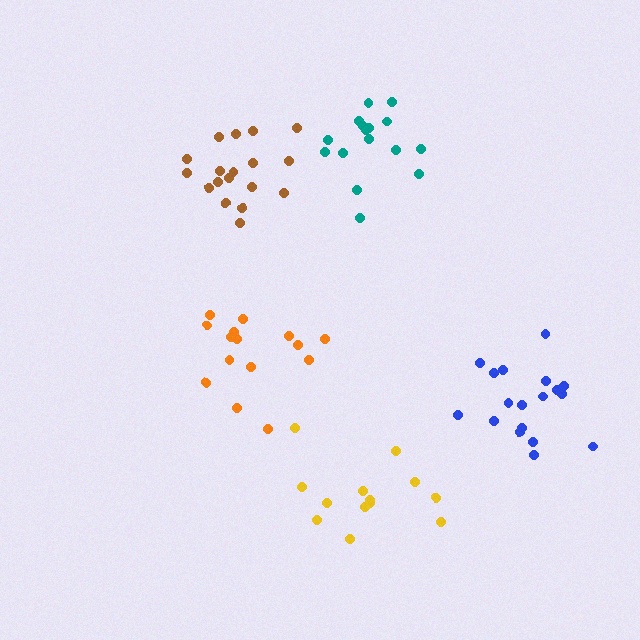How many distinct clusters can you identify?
There are 5 distinct clusters.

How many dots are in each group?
Group 1: 15 dots, Group 2: 13 dots, Group 3: 16 dots, Group 4: 18 dots, Group 5: 18 dots (80 total).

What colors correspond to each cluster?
The clusters are colored: orange, yellow, teal, brown, blue.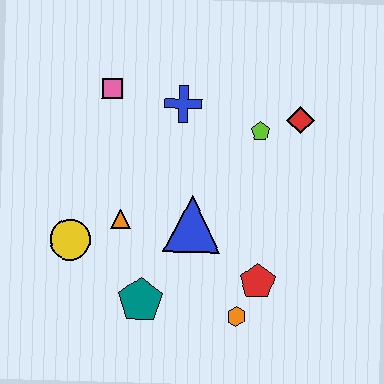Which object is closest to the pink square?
The blue cross is closest to the pink square.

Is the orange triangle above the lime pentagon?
No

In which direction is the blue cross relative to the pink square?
The blue cross is to the right of the pink square.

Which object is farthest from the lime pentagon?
The yellow circle is farthest from the lime pentagon.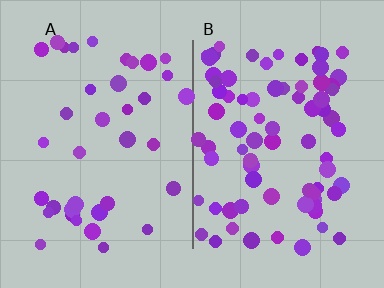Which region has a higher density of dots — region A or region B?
B (the right).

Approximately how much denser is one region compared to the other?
Approximately 2.0× — region B over region A.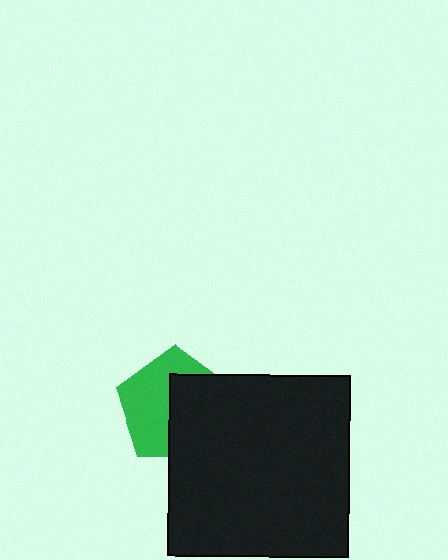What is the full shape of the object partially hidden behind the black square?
The partially hidden object is a green pentagon.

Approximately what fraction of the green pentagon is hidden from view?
Roughly 50% of the green pentagon is hidden behind the black square.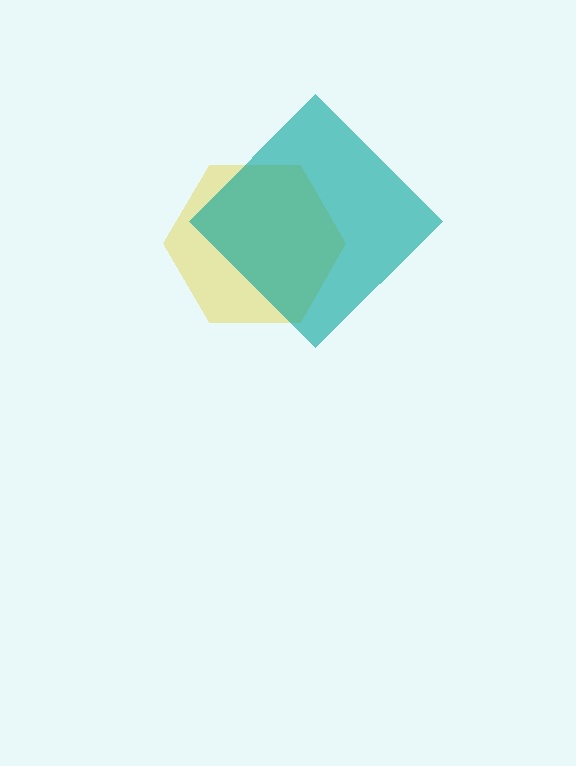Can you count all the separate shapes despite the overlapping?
Yes, there are 2 separate shapes.